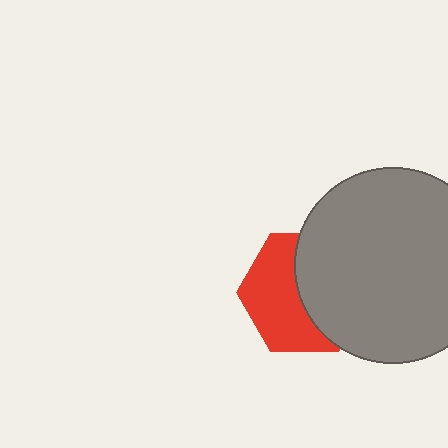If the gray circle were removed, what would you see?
You would see the complete red hexagon.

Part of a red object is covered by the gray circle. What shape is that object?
It is a hexagon.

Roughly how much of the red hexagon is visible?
About half of it is visible (roughly 51%).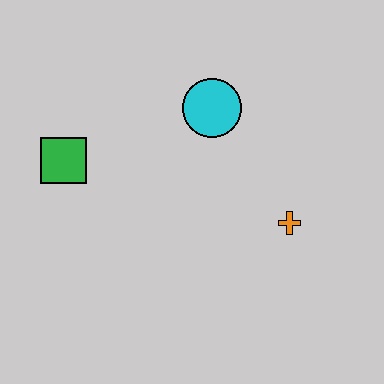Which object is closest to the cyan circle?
The orange cross is closest to the cyan circle.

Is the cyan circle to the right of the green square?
Yes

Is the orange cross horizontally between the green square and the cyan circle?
No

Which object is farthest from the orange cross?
The green square is farthest from the orange cross.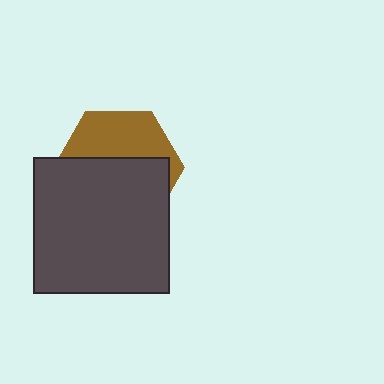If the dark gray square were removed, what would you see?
You would see the complete brown hexagon.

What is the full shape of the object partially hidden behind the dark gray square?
The partially hidden object is a brown hexagon.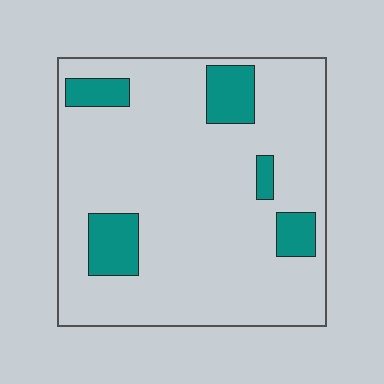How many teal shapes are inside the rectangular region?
5.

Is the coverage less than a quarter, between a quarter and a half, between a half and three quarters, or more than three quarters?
Less than a quarter.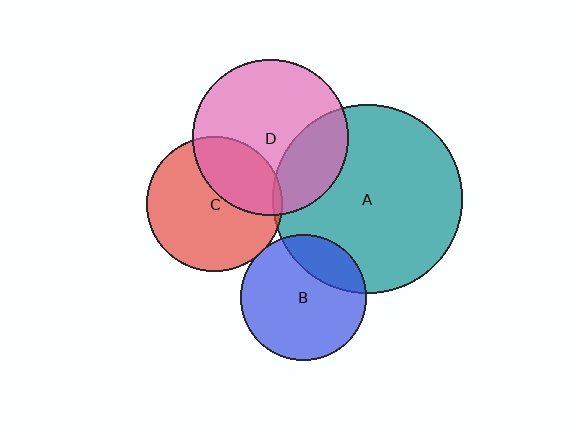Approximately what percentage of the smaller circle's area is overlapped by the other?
Approximately 25%.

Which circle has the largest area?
Circle A (teal).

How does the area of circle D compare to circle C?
Approximately 1.3 times.